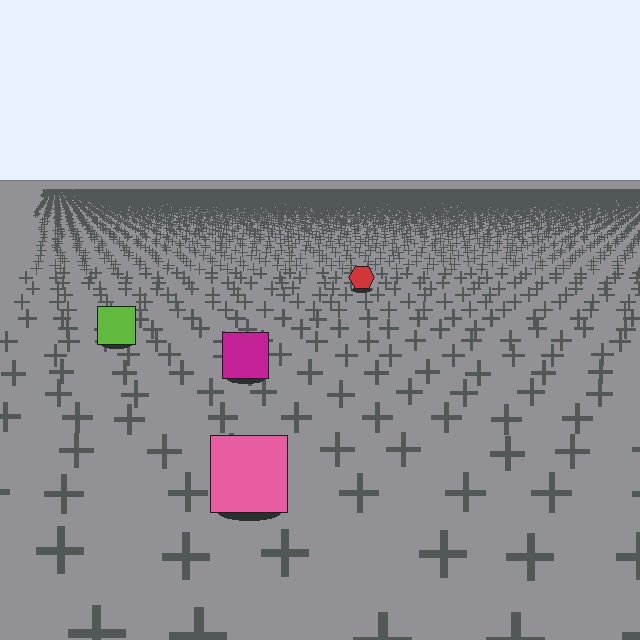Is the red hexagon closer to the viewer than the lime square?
No. The lime square is closer — you can tell from the texture gradient: the ground texture is coarser near it.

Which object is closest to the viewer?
The pink square is closest. The texture marks near it are larger and more spread out.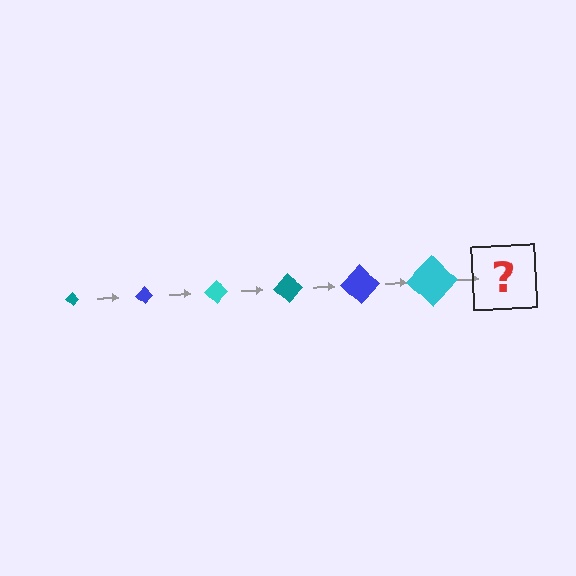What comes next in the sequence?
The next element should be a teal diamond, larger than the previous one.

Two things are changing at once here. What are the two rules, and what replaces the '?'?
The two rules are that the diamond grows larger each step and the color cycles through teal, blue, and cyan. The '?' should be a teal diamond, larger than the previous one.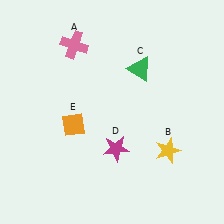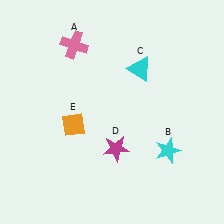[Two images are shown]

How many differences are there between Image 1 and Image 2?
There are 2 differences between the two images.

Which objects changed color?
B changed from yellow to cyan. C changed from green to cyan.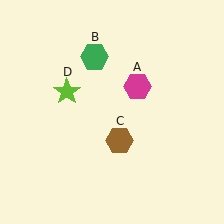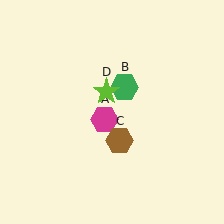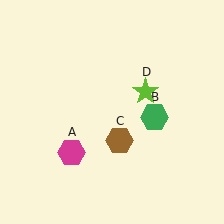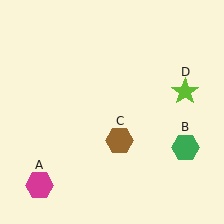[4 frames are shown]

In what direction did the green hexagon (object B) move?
The green hexagon (object B) moved down and to the right.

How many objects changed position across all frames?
3 objects changed position: magenta hexagon (object A), green hexagon (object B), lime star (object D).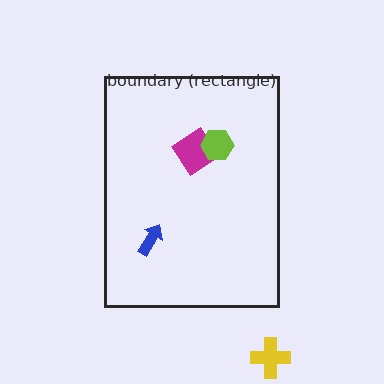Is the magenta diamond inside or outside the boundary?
Inside.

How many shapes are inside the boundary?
3 inside, 1 outside.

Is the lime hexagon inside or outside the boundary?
Inside.